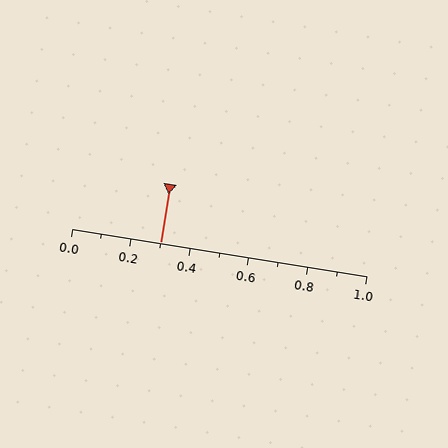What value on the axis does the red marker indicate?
The marker indicates approximately 0.3.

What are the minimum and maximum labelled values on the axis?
The axis runs from 0.0 to 1.0.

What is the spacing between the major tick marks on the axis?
The major ticks are spaced 0.2 apart.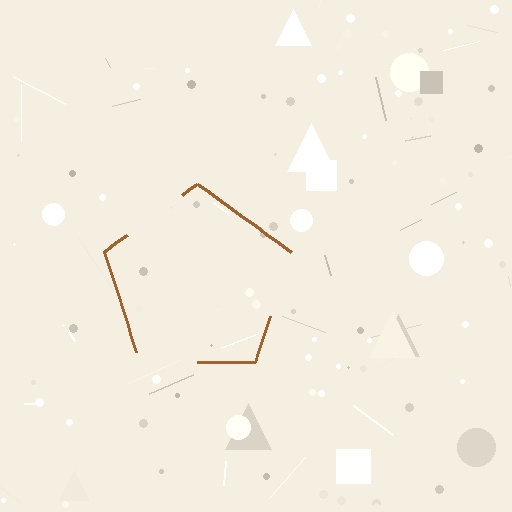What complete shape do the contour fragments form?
The contour fragments form a pentagon.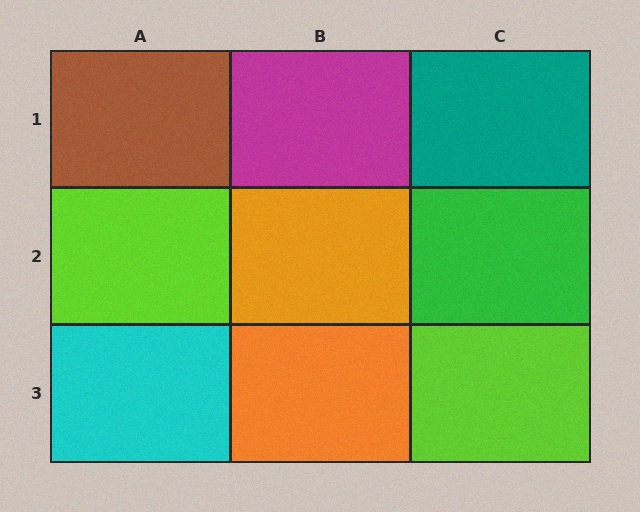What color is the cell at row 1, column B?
Magenta.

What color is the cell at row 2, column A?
Lime.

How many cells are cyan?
1 cell is cyan.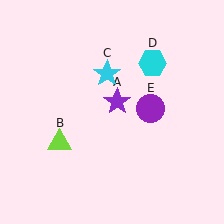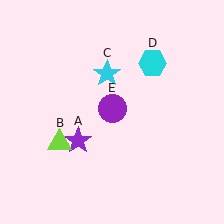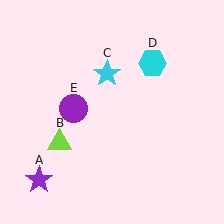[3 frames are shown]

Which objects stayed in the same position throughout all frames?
Lime triangle (object B) and cyan star (object C) and cyan hexagon (object D) remained stationary.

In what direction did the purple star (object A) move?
The purple star (object A) moved down and to the left.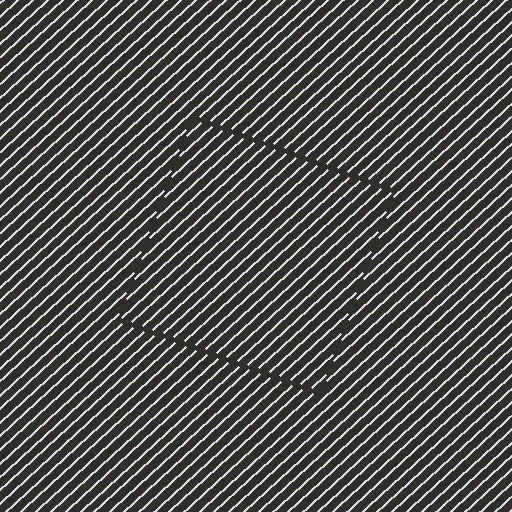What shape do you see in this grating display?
An illusory square. The interior of the shape contains the same grating, shifted by half a period — the contour is defined by the phase discontinuity where line-ends from the inner and outer gratings abut.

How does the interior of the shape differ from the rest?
The interior of the shape contains the same grating, shifted by half a period — the contour is defined by the phase discontinuity where line-ends from the inner and outer gratings abut.